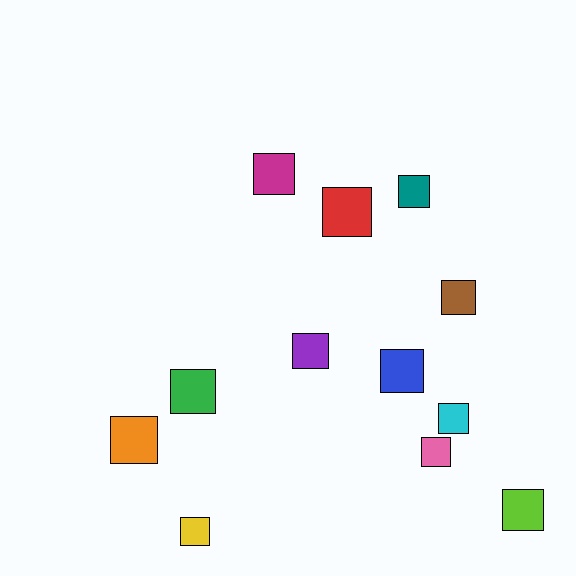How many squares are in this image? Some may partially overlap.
There are 12 squares.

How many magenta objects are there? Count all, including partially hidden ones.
There is 1 magenta object.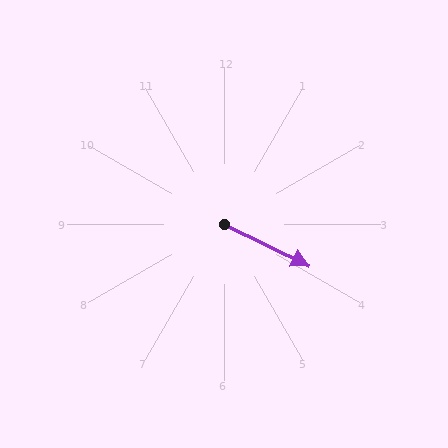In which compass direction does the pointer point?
Southeast.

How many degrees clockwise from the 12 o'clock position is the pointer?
Approximately 116 degrees.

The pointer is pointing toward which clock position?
Roughly 4 o'clock.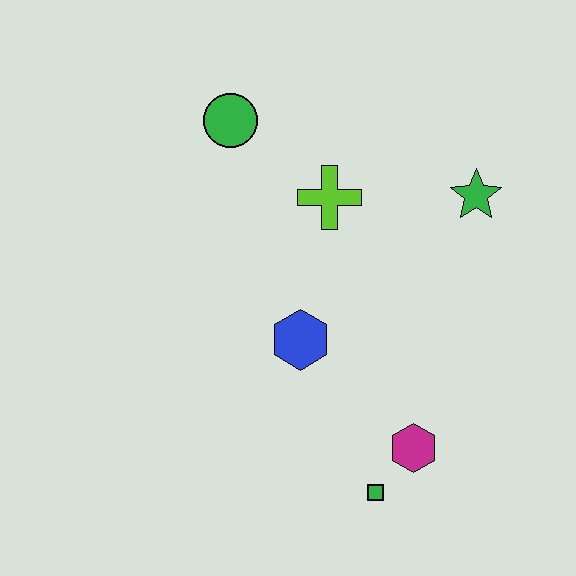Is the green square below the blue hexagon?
Yes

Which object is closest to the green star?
The lime cross is closest to the green star.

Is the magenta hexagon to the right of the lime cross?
Yes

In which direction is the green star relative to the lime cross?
The green star is to the right of the lime cross.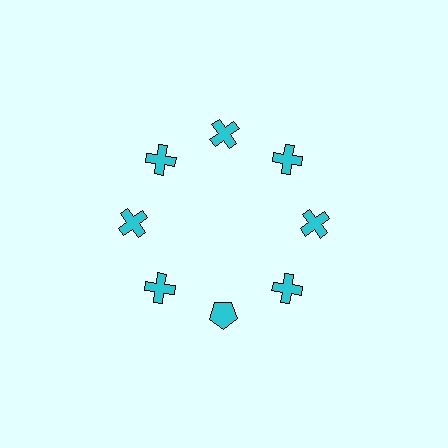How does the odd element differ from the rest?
It has a different shape: pentagon instead of cross.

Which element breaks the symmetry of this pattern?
The cyan pentagon at roughly the 6 o'clock position breaks the symmetry. All other shapes are cyan crosses.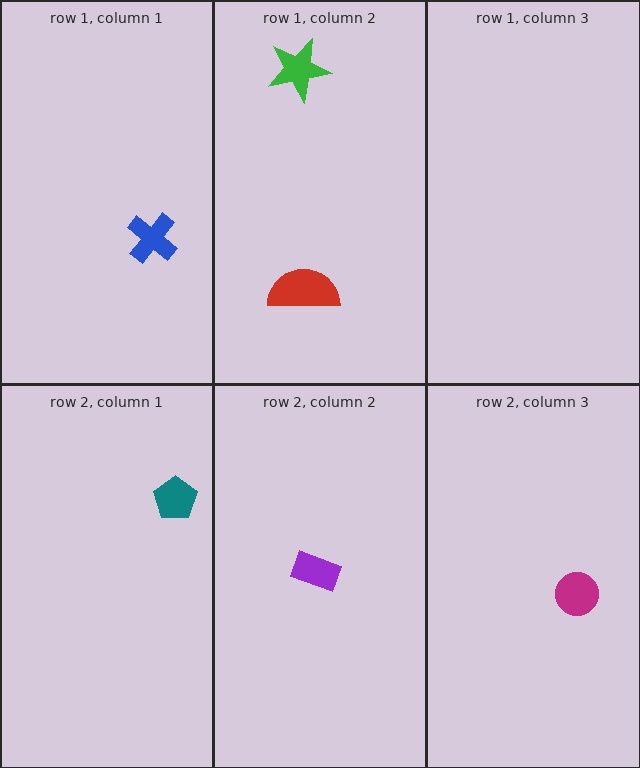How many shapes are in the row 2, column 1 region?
1.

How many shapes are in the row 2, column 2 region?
1.